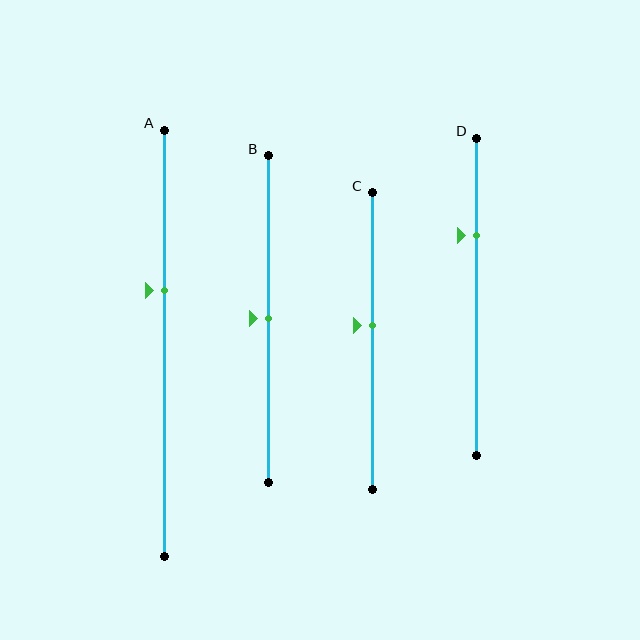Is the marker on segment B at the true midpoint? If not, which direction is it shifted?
Yes, the marker on segment B is at the true midpoint.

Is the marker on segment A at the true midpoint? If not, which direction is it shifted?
No, the marker on segment A is shifted upward by about 12% of the segment length.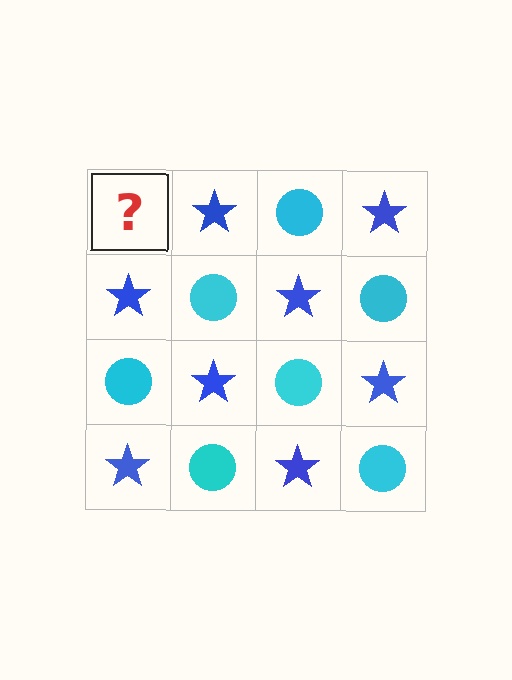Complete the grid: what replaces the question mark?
The question mark should be replaced with a cyan circle.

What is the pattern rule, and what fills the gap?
The rule is that it alternates cyan circle and blue star in a checkerboard pattern. The gap should be filled with a cyan circle.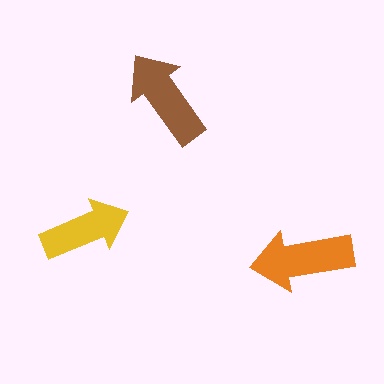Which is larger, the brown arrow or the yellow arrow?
The brown one.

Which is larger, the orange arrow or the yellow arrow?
The orange one.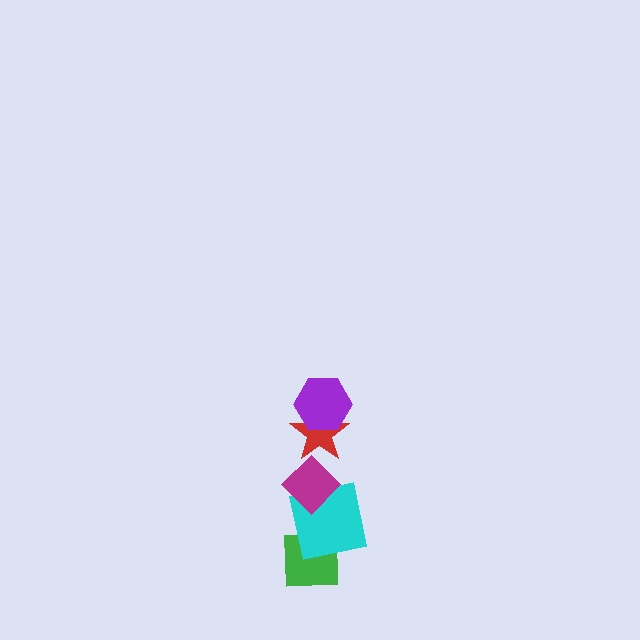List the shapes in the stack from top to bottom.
From top to bottom: the purple hexagon, the red star, the magenta diamond, the cyan square, the green square.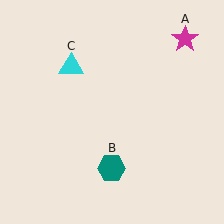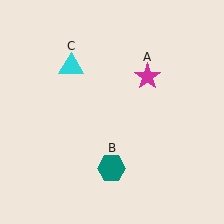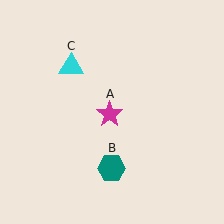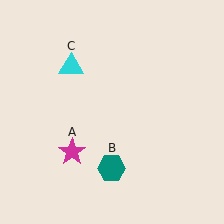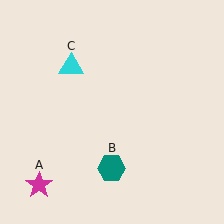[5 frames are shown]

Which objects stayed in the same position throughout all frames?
Teal hexagon (object B) and cyan triangle (object C) remained stationary.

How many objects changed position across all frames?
1 object changed position: magenta star (object A).